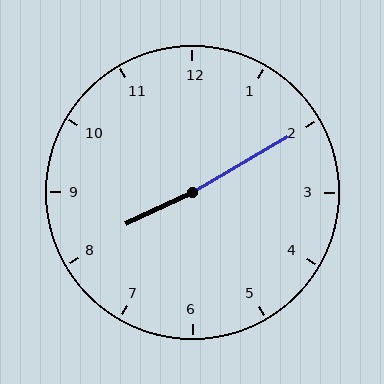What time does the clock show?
8:10.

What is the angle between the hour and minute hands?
Approximately 175 degrees.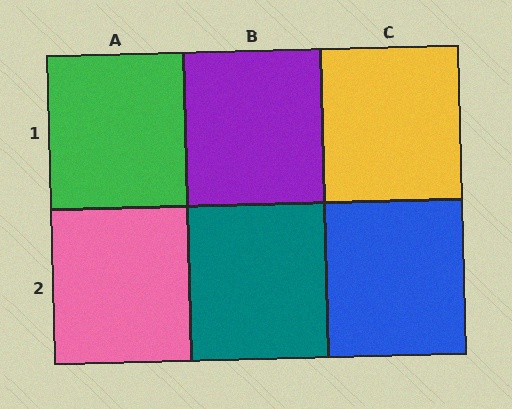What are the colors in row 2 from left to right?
Pink, teal, blue.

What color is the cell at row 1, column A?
Green.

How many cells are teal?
1 cell is teal.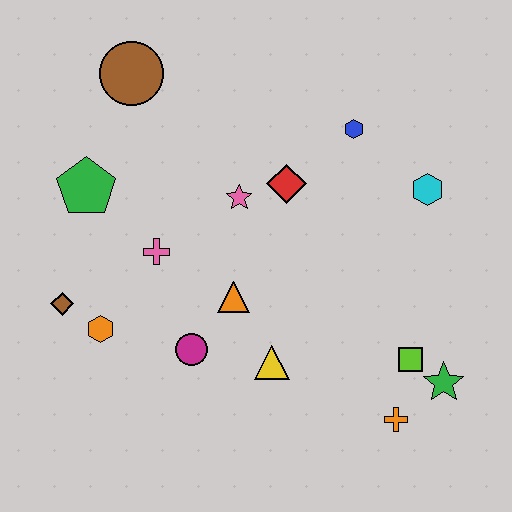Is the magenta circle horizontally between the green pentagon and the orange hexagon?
No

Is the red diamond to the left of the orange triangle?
No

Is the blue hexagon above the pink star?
Yes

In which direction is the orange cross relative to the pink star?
The orange cross is below the pink star.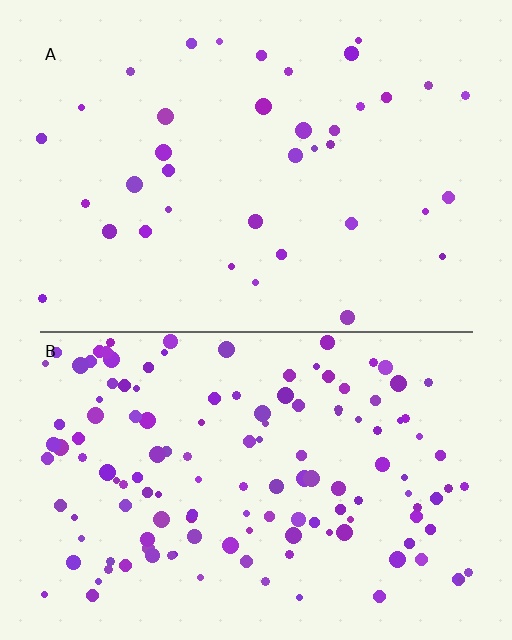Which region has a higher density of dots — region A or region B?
B (the bottom).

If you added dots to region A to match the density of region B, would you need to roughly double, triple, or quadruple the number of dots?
Approximately quadruple.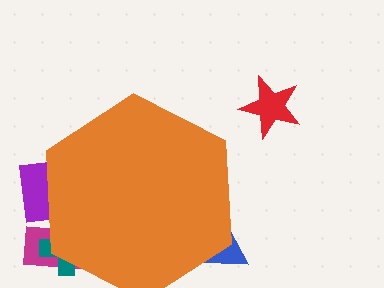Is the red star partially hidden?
No, the red star is fully visible.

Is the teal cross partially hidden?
Yes, the teal cross is partially hidden behind the orange hexagon.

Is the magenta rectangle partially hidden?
Yes, the magenta rectangle is partially hidden behind the orange hexagon.